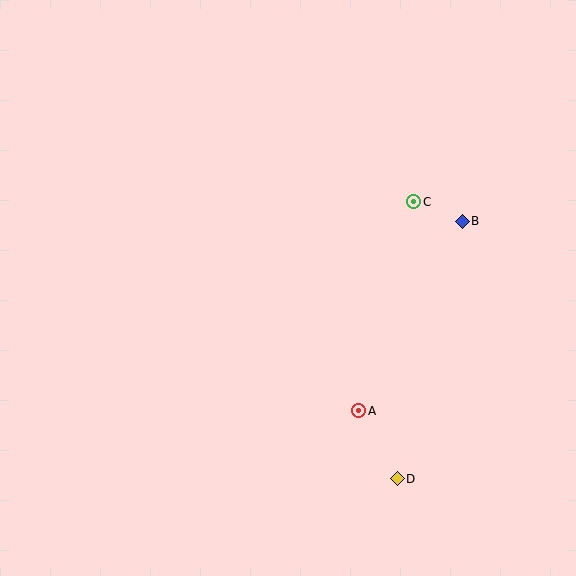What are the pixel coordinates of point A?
Point A is at (359, 411).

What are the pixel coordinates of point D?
Point D is at (397, 479).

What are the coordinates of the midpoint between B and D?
The midpoint between B and D is at (430, 350).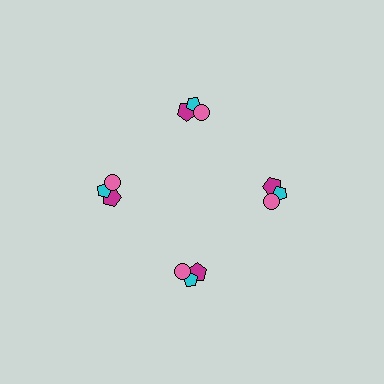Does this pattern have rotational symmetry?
Yes, this pattern has 4-fold rotational symmetry. It looks the same after rotating 90 degrees around the center.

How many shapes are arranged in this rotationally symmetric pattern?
There are 12 shapes, arranged in 4 groups of 3.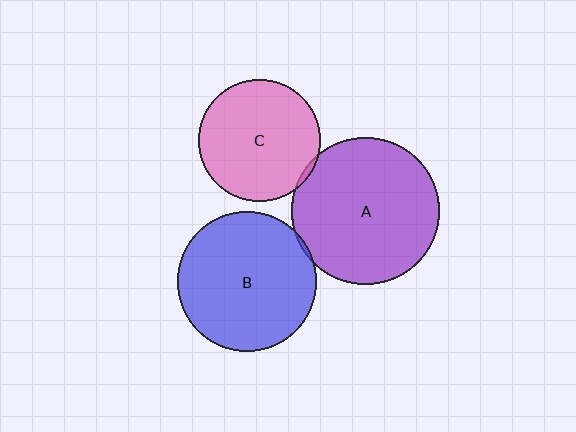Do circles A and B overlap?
Yes.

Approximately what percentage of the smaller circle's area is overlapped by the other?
Approximately 5%.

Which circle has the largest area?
Circle A (purple).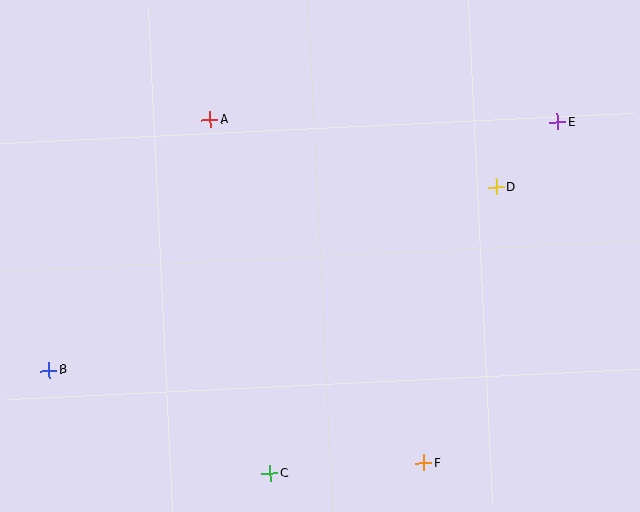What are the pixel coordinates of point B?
Point B is at (49, 370).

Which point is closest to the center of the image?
Point A at (210, 120) is closest to the center.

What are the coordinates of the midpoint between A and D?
The midpoint between A and D is at (353, 154).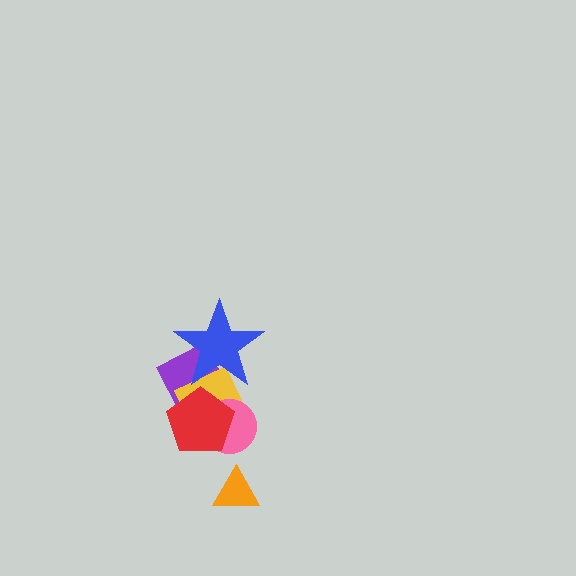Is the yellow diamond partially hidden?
Yes, it is partially covered by another shape.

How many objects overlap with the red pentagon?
3 objects overlap with the red pentagon.